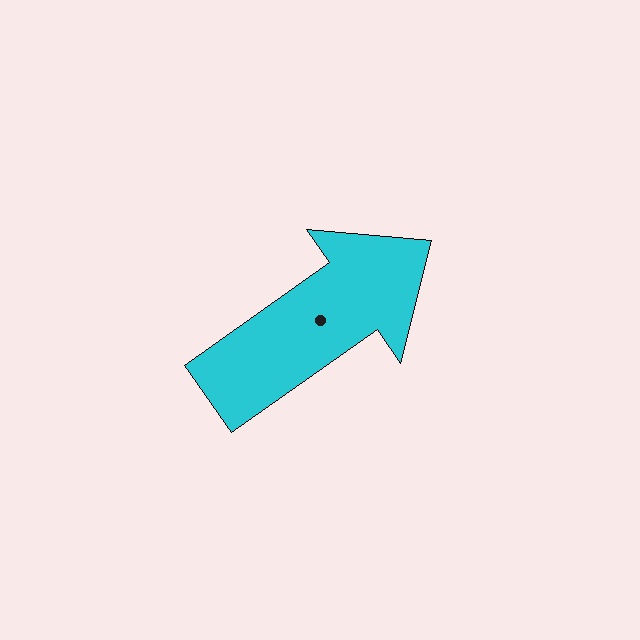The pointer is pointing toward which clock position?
Roughly 2 o'clock.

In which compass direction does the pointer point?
Northeast.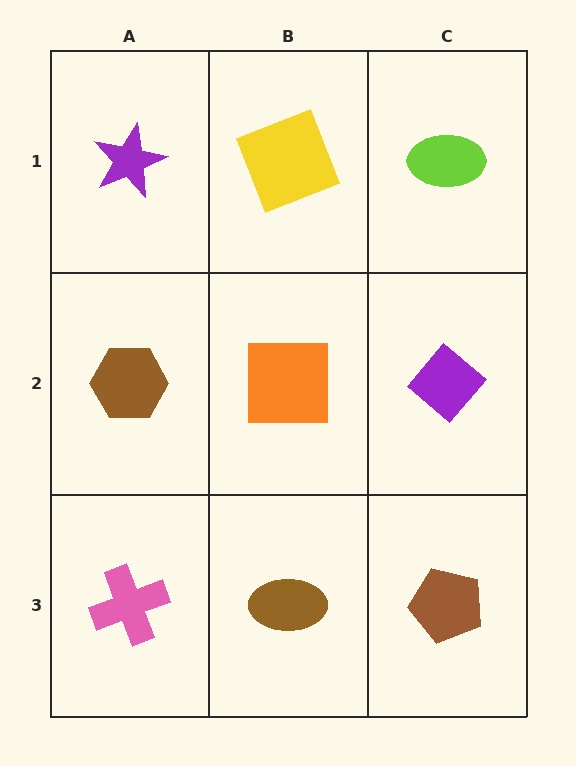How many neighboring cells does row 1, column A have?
2.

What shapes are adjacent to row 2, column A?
A purple star (row 1, column A), a pink cross (row 3, column A), an orange square (row 2, column B).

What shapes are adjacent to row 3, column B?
An orange square (row 2, column B), a pink cross (row 3, column A), a brown pentagon (row 3, column C).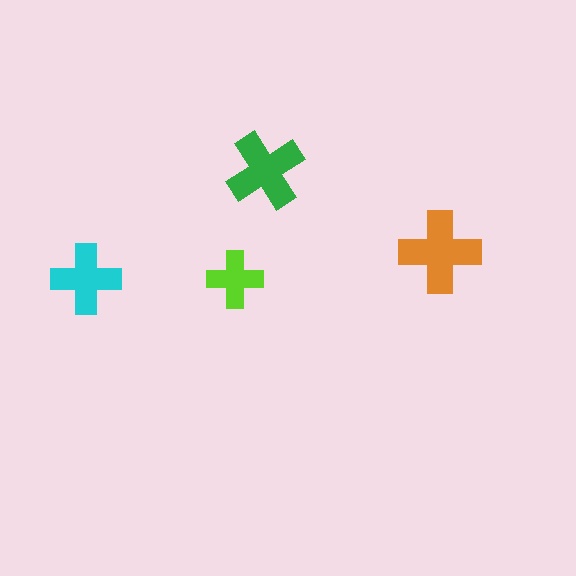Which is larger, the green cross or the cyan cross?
The green one.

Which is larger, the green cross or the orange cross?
The orange one.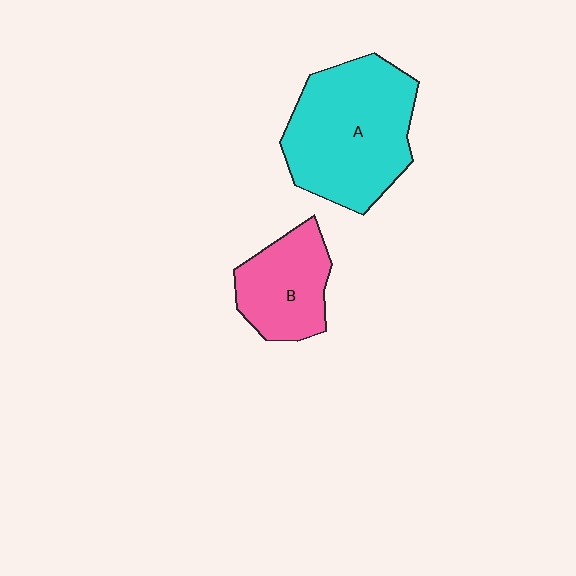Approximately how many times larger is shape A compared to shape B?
Approximately 1.8 times.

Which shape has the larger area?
Shape A (cyan).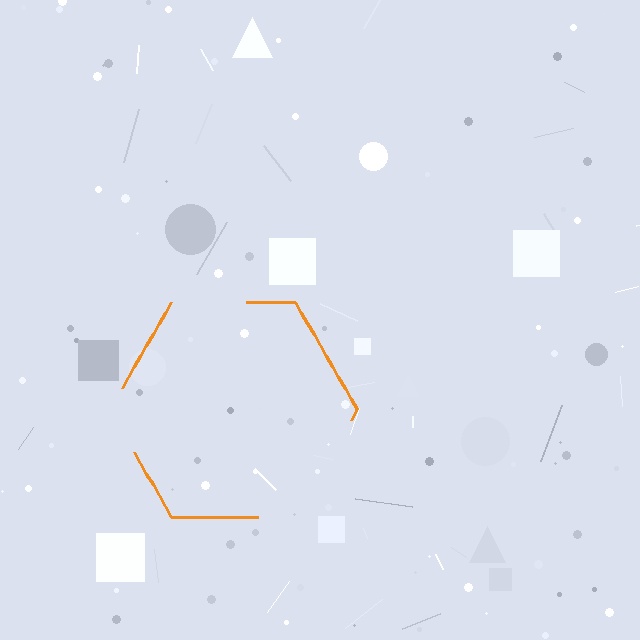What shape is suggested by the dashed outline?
The dashed outline suggests a hexagon.